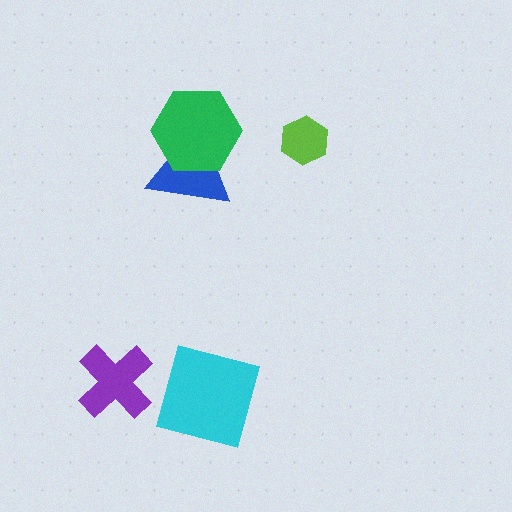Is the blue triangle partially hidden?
Yes, it is partially covered by another shape.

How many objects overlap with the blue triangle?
1 object overlaps with the blue triangle.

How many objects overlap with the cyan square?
0 objects overlap with the cyan square.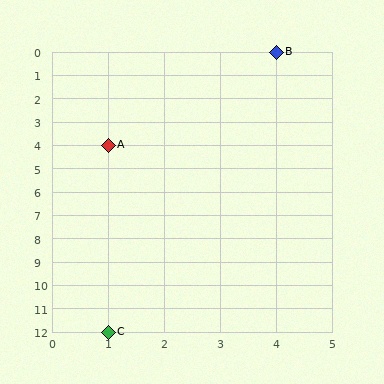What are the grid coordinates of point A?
Point A is at grid coordinates (1, 4).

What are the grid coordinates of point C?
Point C is at grid coordinates (1, 12).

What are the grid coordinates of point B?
Point B is at grid coordinates (4, 0).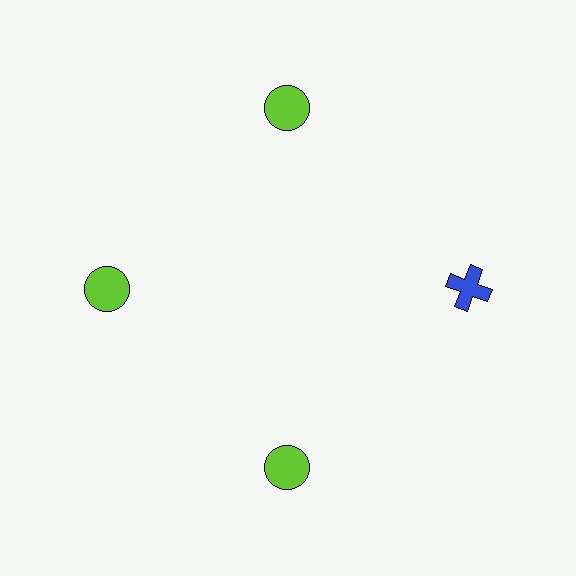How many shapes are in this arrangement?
There are 4 shapes arranged in a ring pattern.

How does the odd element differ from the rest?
It differs in both color (blue instead of lime) and shape (cross instead of circle).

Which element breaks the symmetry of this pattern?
The blue cross at roughly the 3 o'clock position breaks the symmetry. All other shapes are lime circles.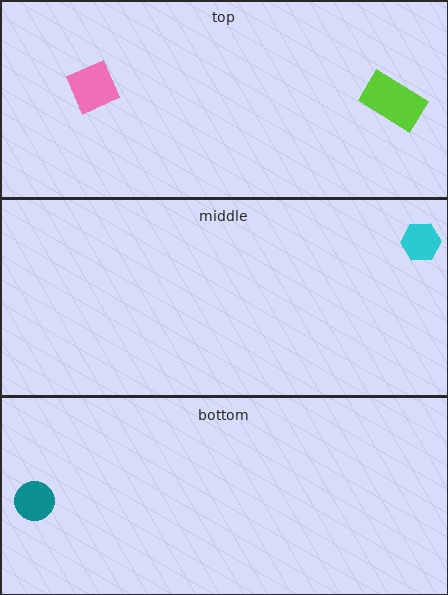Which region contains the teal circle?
The bottom region.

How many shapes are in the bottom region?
1.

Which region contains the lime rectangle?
The top region.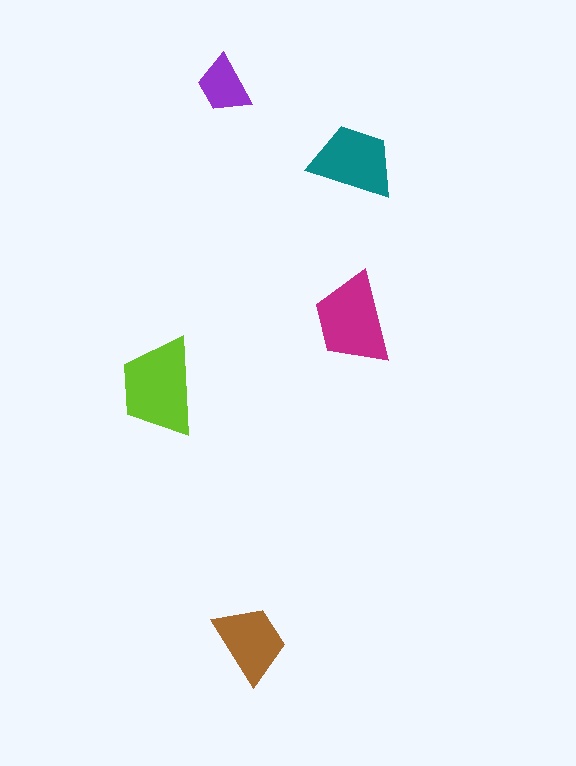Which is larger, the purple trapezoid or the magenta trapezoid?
The magenta one.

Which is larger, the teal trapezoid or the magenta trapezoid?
The magenta one.